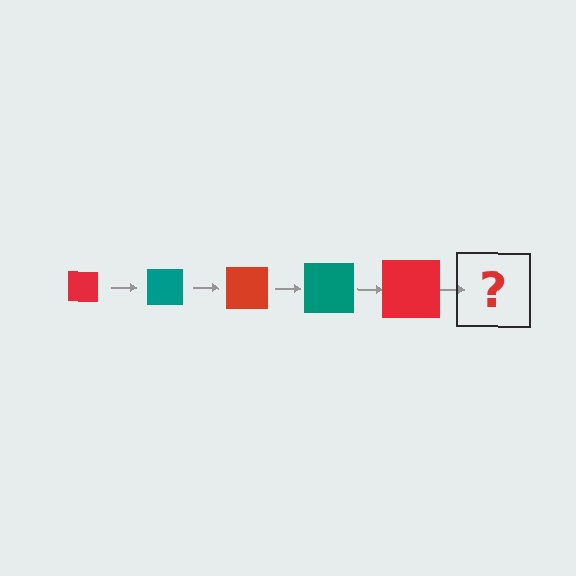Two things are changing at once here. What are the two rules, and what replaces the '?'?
The two rules are that the square grows larger each step and the color cycles through red and teal. The '?' should be a teal square, larger than the previous one.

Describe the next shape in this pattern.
It should be a teal square, larger than the previous one.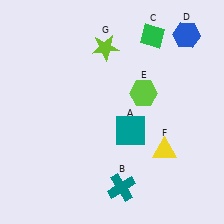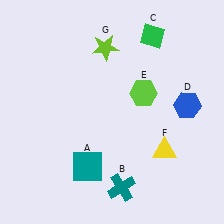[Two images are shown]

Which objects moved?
The objects that moved are: the teal square (A), the blue hexagon (D).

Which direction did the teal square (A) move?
The teal square (A) moved left.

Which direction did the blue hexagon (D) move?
The blue hexagon (D) moved down.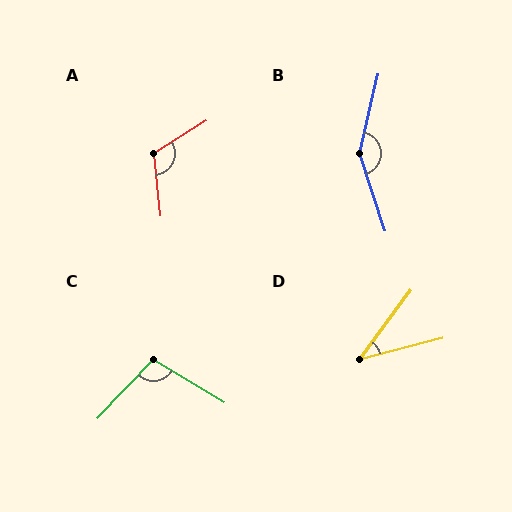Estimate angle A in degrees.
Approximately 117 degrees.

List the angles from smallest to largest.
D (38°), C (102°), A (117°), B (149°).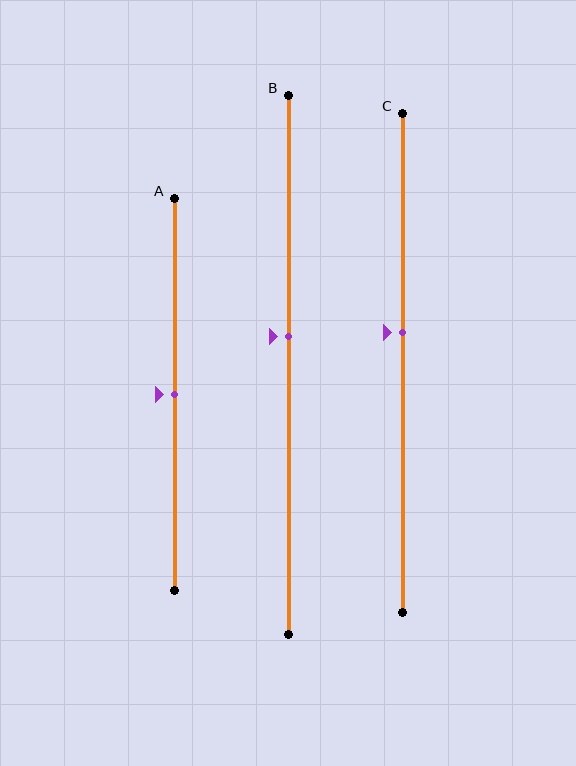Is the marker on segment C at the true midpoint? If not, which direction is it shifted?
No, the marker on segment C is shifted upward by about 6% of the segment length.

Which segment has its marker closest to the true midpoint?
Segment A has its marker closest to the true midpoint.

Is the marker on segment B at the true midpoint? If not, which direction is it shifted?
No, the marker on segment B is shifted upward by about 5% of the segment length.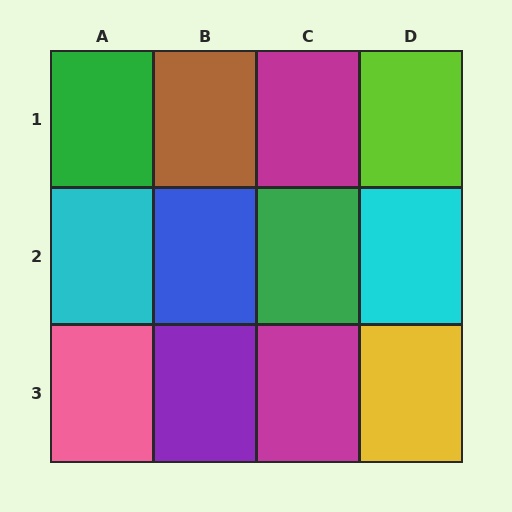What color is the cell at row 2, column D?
Cyan.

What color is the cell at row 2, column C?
Green.